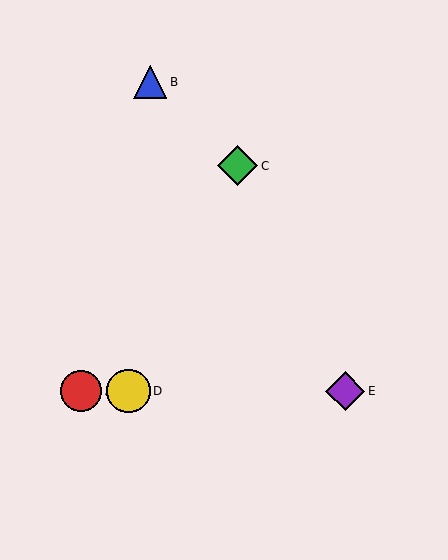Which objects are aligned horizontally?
Objects A, D, E are aligned horizontally.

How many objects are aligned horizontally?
3 objects (A, D, E) are aligned horizontally.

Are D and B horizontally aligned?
No, D is at y≈391 and B is at y≈82.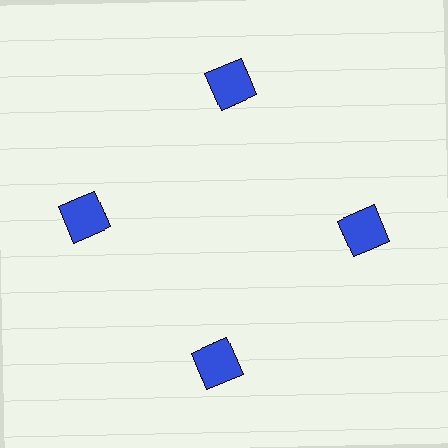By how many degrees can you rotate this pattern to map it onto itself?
The pattern maps onto itself every 90 degrees of rotation.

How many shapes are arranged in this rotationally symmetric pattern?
There are 4 shapes, arranged in 4 groups of 1.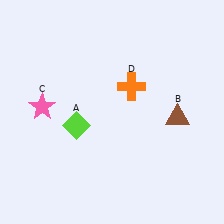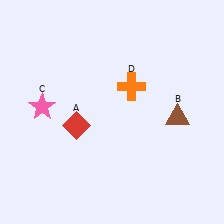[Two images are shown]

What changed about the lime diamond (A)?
In Image 1, A is lime. In Image 2, it changed to red.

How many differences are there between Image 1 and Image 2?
There is 1 difference between the two images.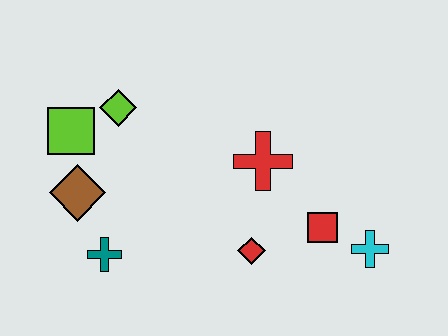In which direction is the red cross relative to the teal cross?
The red cross is to the right of the teal cross.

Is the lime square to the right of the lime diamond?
No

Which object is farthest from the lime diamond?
The cyan cross is farthest from the lime diamond.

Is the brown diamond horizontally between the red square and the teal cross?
No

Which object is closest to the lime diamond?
The lime square is closest to the lime diamond.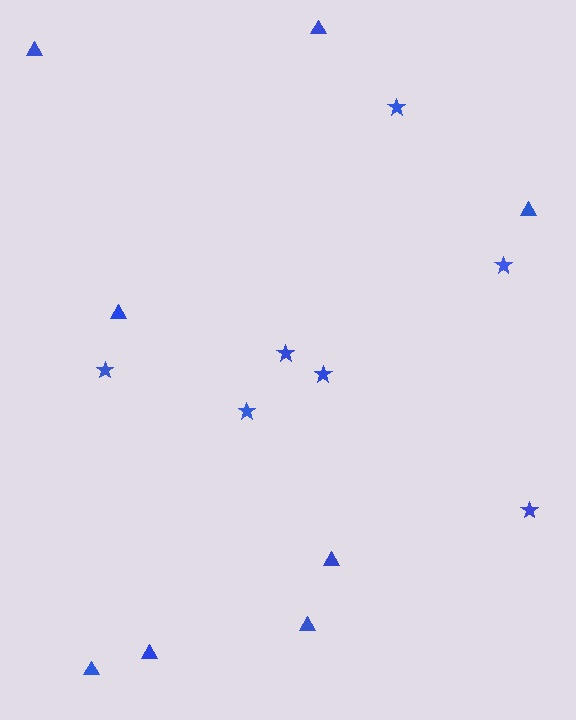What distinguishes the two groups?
There are 2 groups: one group of stars (7) and one group of triangles (8).